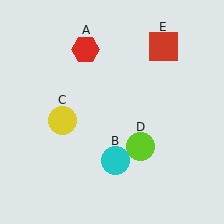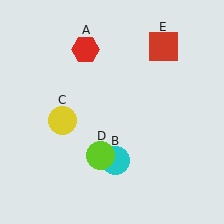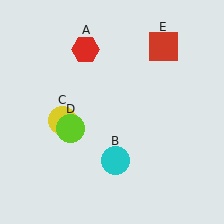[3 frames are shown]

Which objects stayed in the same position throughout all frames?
Red hexagon (object A) and cyan circle (object B) and yellow circle (object C) and red square (object E) remained stationary.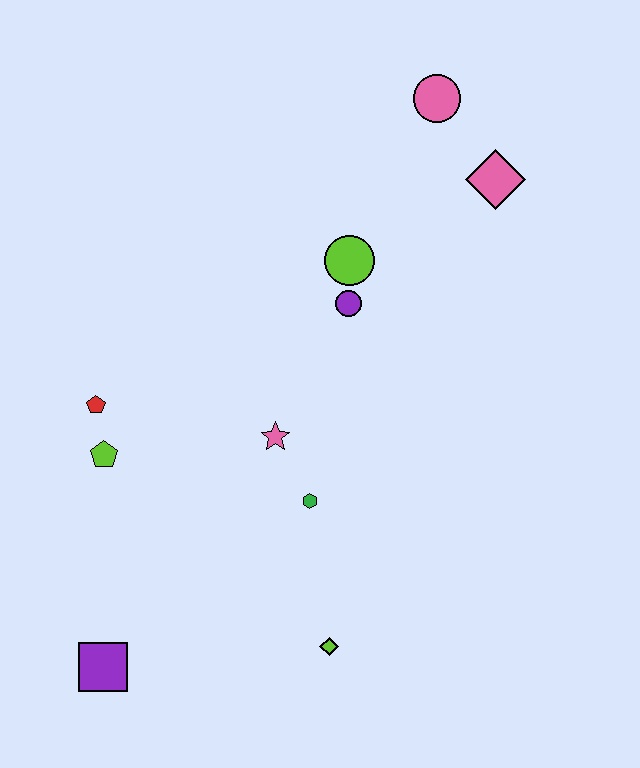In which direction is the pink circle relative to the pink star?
The pink circle is above the pink star.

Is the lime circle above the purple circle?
Yes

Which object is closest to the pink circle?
The pink diamond is closest to the pink circle.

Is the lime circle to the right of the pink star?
Yes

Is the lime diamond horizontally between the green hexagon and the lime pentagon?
No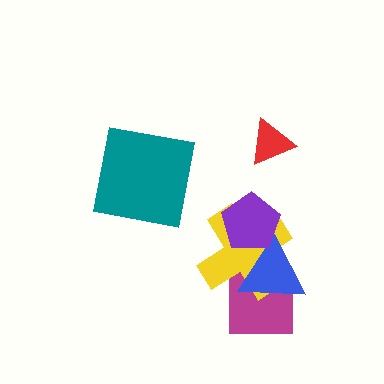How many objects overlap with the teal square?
0 objects overlap with the teal square.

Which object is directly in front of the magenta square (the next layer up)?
The yellow cross is directly in front of the magenta square.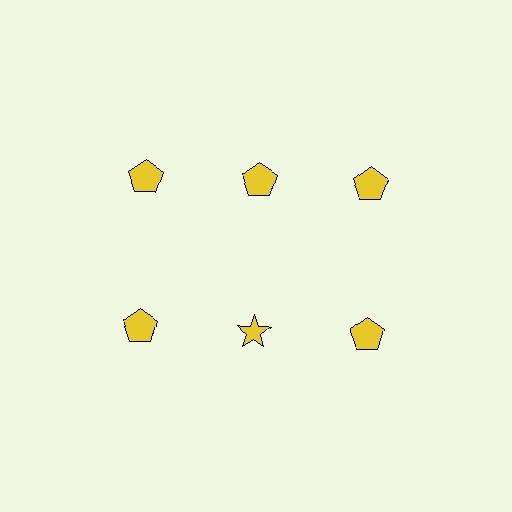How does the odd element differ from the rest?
It has a different shape: star instead of pentagon.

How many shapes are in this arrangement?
There are 6 shapes arranged in a grid pattern.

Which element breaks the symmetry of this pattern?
The yellow star in the second row, second from left column breaks the symmetry. All other shapes are yellow pentagons.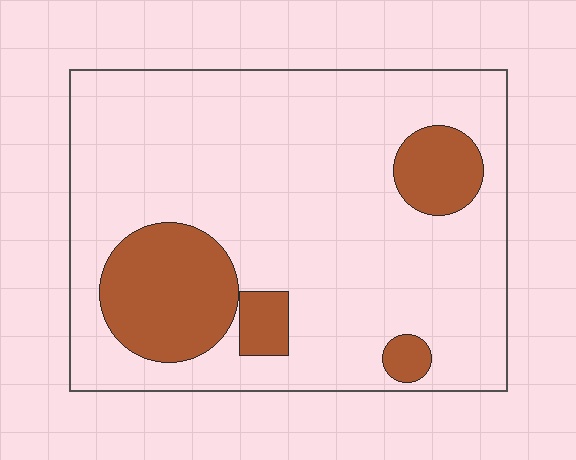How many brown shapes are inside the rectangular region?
4.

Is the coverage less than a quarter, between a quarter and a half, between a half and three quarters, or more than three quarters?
Less than a quarter.